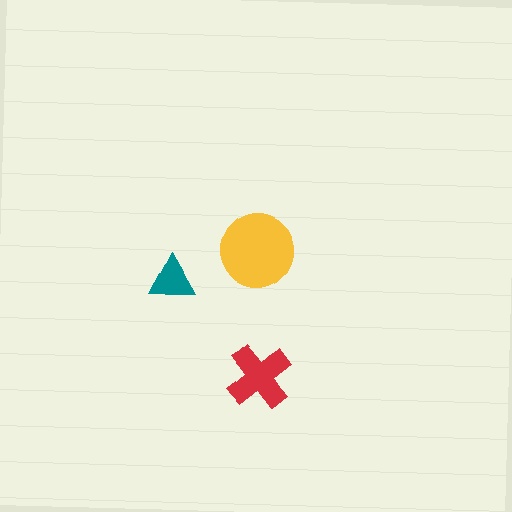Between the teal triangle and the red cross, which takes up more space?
The red cross.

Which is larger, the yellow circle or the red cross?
The yellow circle.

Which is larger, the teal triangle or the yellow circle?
The yellow circle.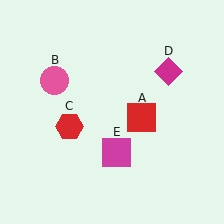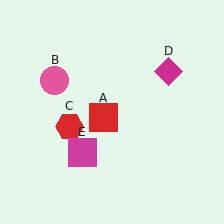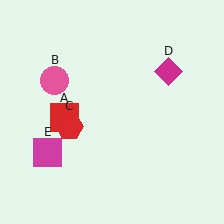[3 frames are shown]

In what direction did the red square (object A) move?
The red square (object A) moved left.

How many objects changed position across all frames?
2 objects changed position: red square (object A), magenta square (object E).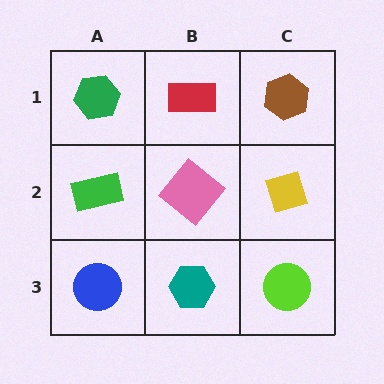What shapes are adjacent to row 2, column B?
A red rectangle (row 1, column B), a teal hexagon (row 3, column B), a green rectangle (row 2, column A), a yellow diamond (row 2, column C).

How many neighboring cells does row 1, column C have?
2.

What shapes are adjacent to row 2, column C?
A brown hexagon (row 1, column C), a lime circle (row 3, column C), a pink diamond (row 2, column B).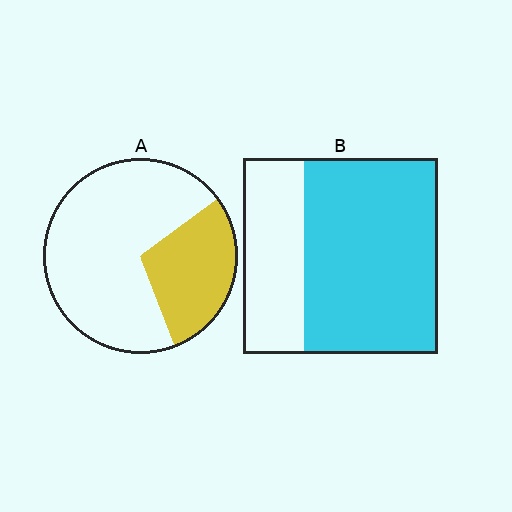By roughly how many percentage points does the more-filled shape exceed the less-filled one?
By roughly 40 percentage points (B over A).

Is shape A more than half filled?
No.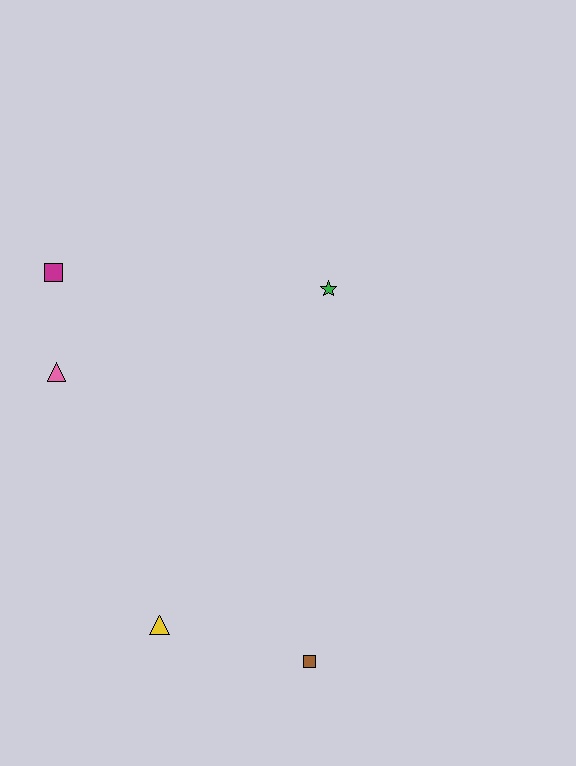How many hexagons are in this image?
There are no hexagons.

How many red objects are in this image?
There are no red objects.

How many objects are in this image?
There are 5 objects.